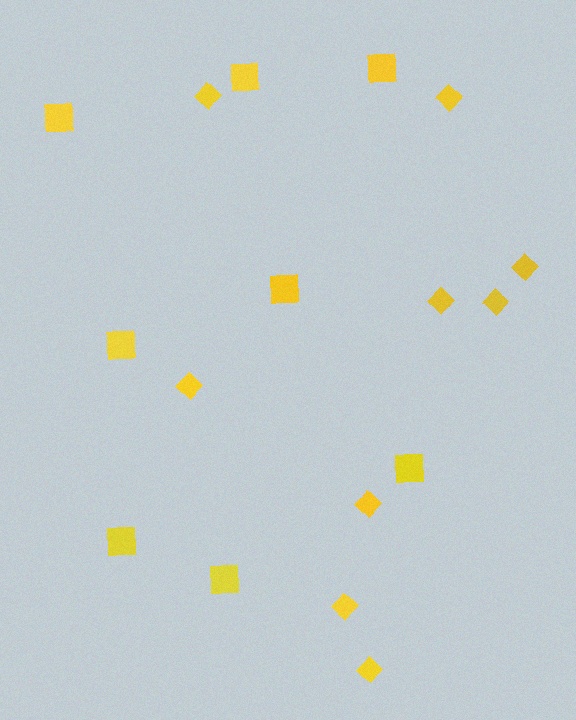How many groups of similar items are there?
There are 2 groups: one group of squares (8) and one group of diamonds (9).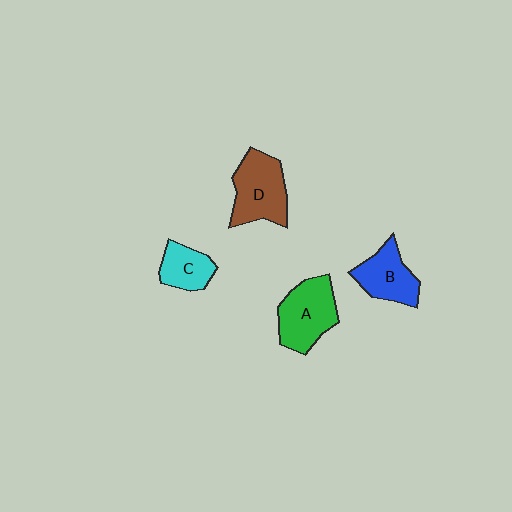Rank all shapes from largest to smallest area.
From largest to smallest: D (brown), A (green), B (blue), C (cyan).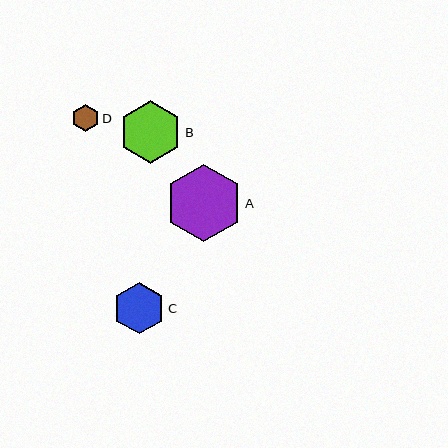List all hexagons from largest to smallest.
From largest to smallest: A, B, C, D.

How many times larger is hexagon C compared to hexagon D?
Hexagon C is approximately 1.9 times the size of hexagon D.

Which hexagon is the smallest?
Hexagon D is the smallest with a size of approximately 27 pixels.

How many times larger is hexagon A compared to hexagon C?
Hexagon A is approximately 1.5 times the size of hexagon C.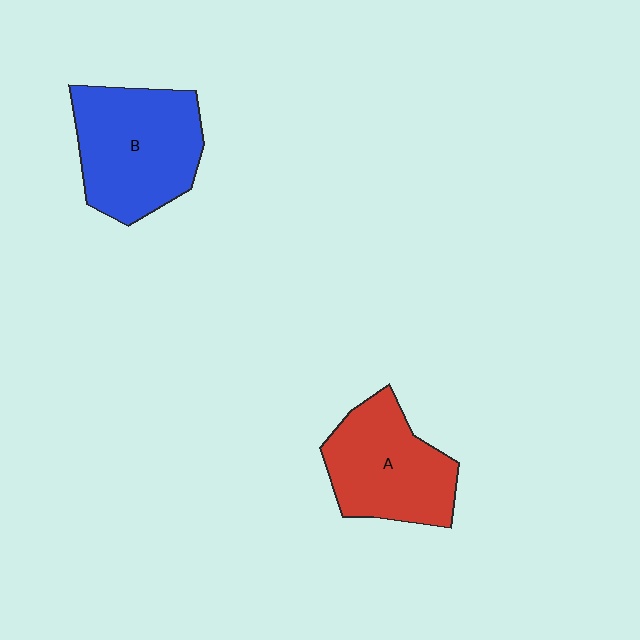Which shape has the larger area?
Shape B (blue).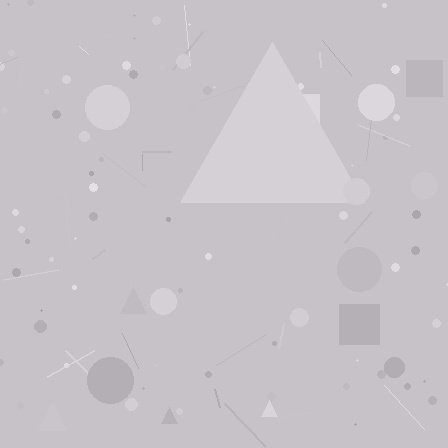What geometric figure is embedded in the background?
A triangle is embedded in the background.